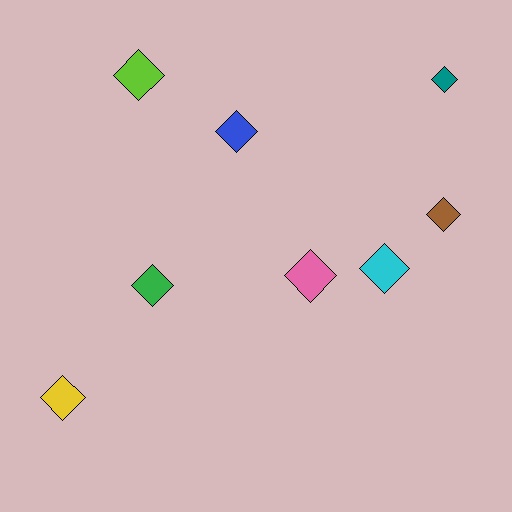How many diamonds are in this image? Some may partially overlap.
There are 8 diamonds.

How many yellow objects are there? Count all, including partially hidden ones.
There is 1 yellow object.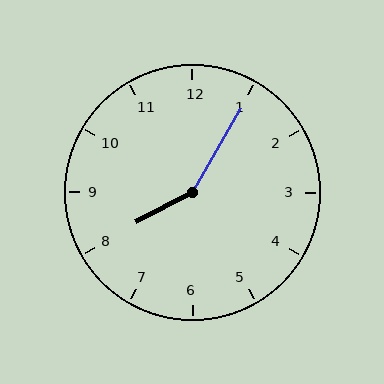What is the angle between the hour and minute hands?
Approximately 148 degrees.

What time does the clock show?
8:05.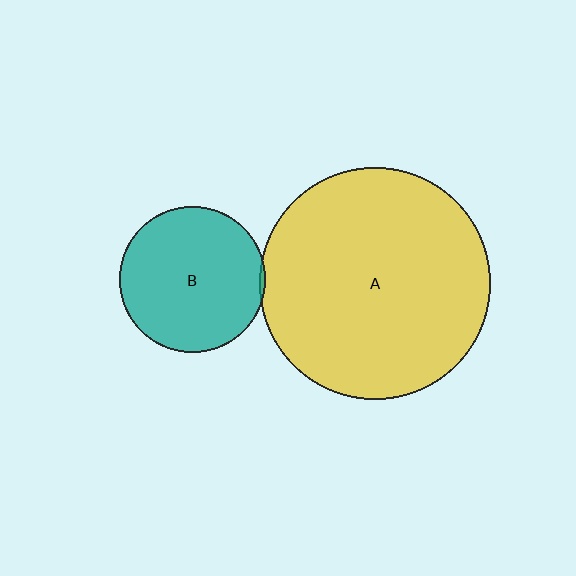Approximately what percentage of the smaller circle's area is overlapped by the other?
Approximately 5%.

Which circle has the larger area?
Circle A (yellow).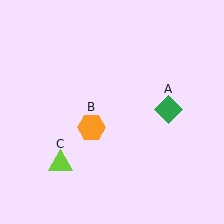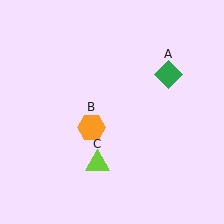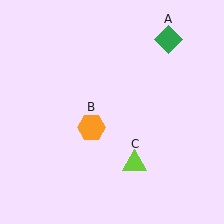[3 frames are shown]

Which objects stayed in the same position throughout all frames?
Orange hexagon (object B) remained stationary.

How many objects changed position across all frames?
2 objects changed position: green diamond (object A), lime triangle (object C).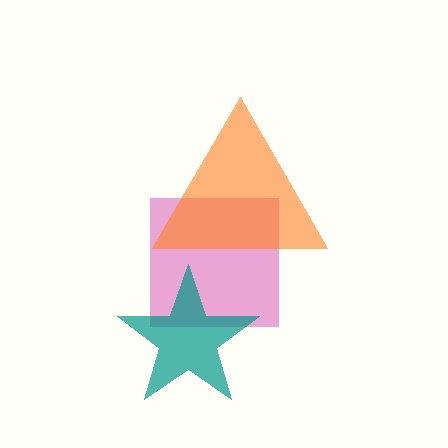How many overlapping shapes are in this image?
There are 3 overlapping shapes in the image.